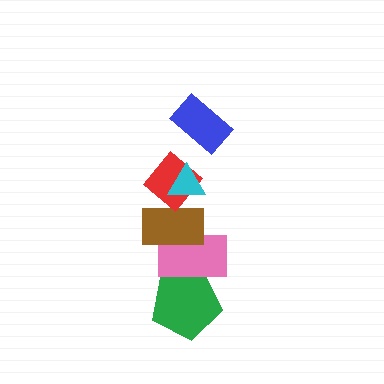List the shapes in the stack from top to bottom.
From top to bottom: the blue rectangle, the cyan triangle, the red diamond, the brown rectangle, the pink rectangle, the green pentagon.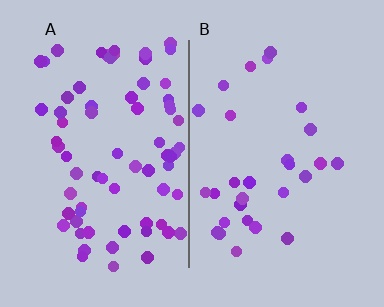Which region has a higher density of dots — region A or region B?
A (the left).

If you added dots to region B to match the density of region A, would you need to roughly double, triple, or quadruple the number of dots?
Approximately triple.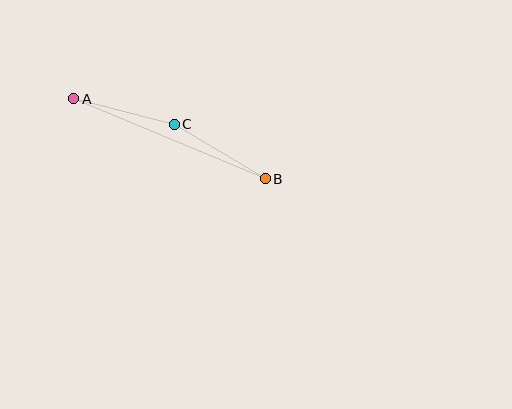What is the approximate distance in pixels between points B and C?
The distance between B and C is approximately 106 pixels.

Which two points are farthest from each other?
Points A and B are farthest from each other.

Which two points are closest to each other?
Points A and C are closest to each other.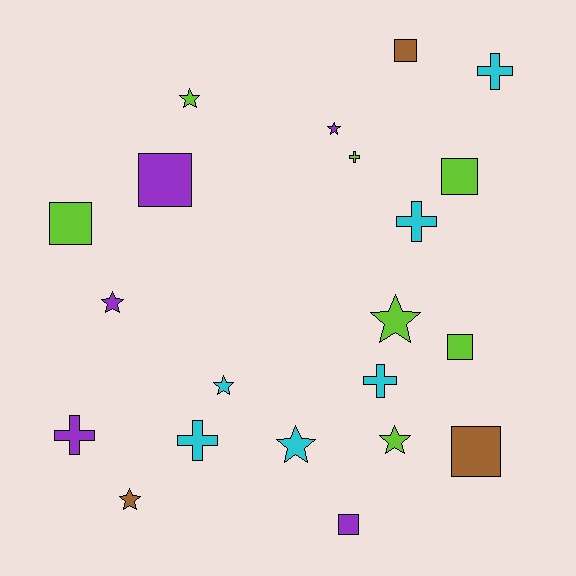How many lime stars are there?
There are 3 lime stars.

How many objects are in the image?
There are 21 objects.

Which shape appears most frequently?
Star, with 8 objects.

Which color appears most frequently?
Lime, with 7 objects.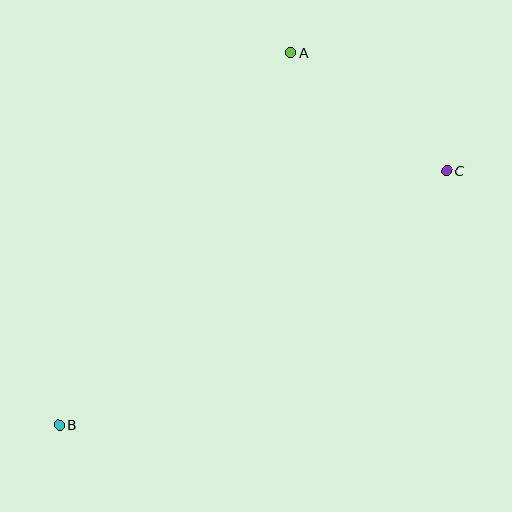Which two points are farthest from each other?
Points B and C are farthest from each other.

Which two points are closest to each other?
Points A and C are closest to each other.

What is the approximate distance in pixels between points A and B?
The distance between A and B is approximately 438 pixels.